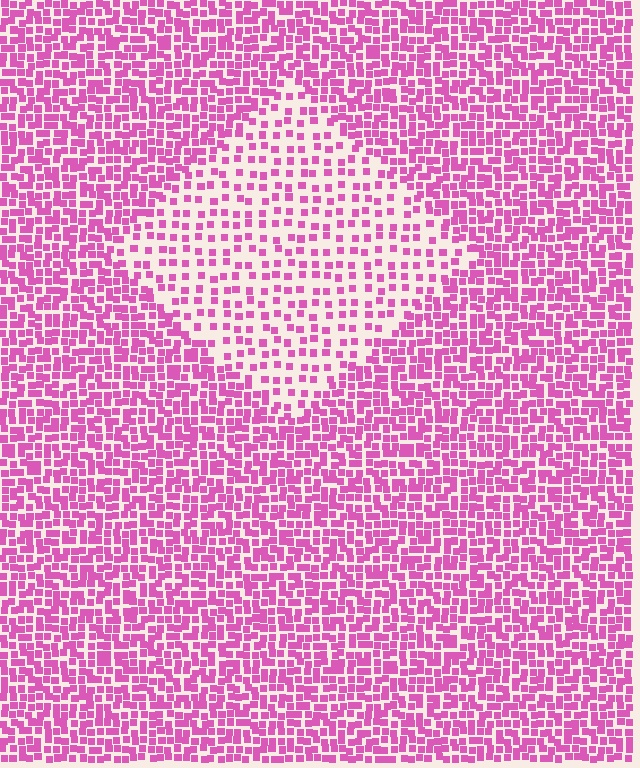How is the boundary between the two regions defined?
The boundary is defined by a change in element density (approximately 2.2x ratio). All elements are the same color, size, and shape.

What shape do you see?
I see a diamond.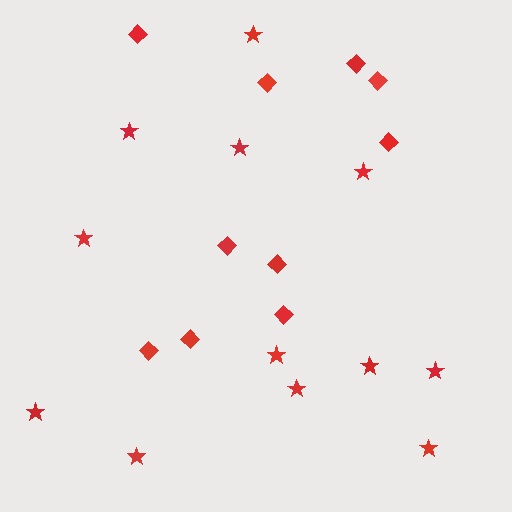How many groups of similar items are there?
There are 2 groups: one group of diamonds (10) and one group of stars (12).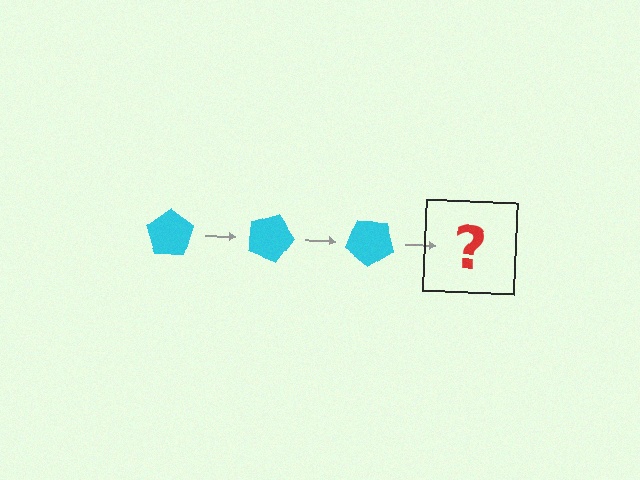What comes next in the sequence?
The next element should be a cyan pentagon rotated 60 degrees.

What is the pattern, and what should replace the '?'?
The pattern is that the pentagon rotates 20 degrees each step. The '?' should be a cyan pentagon rotated 60 degrees.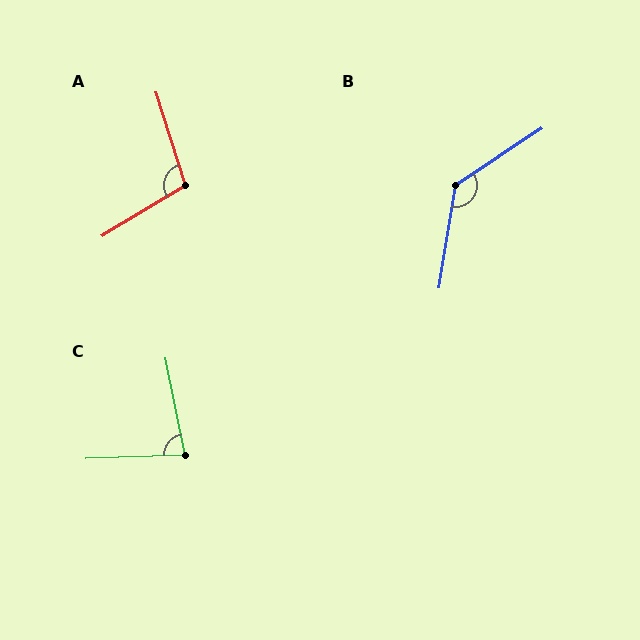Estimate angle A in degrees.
Approximately 104 degrees.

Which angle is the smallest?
C, at approximately 81 degrees.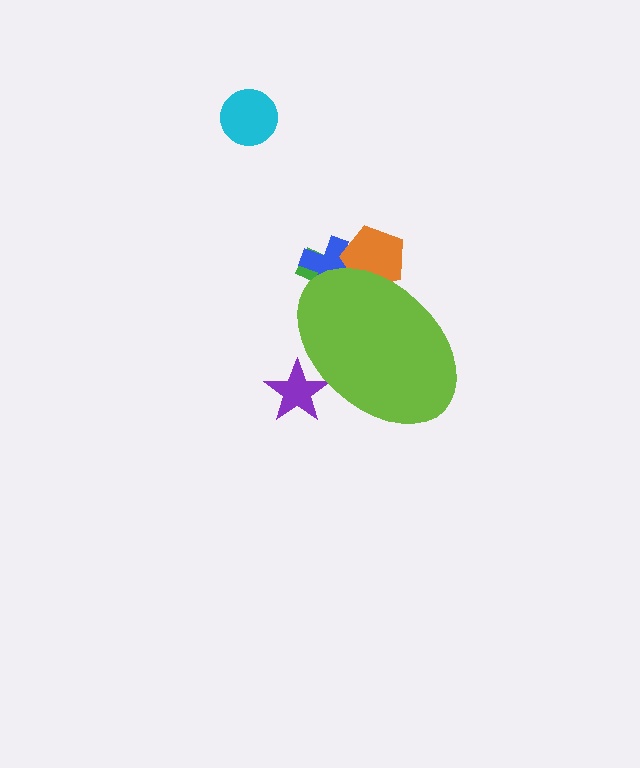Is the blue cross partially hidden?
Yes, the blue cross is partially hidden behind the lime ellipse.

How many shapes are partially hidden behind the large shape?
4 shapes are partially hidden.